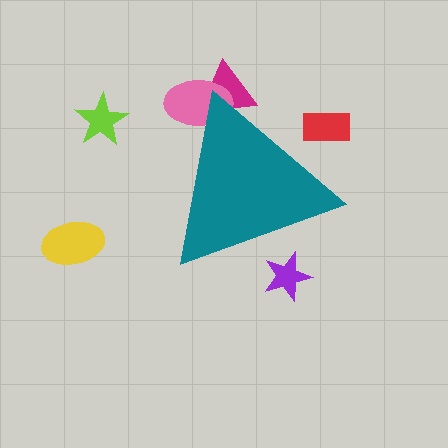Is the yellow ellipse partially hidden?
No, the yellow ellipse is fully visible.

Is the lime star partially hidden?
No, the lime star is fully visible.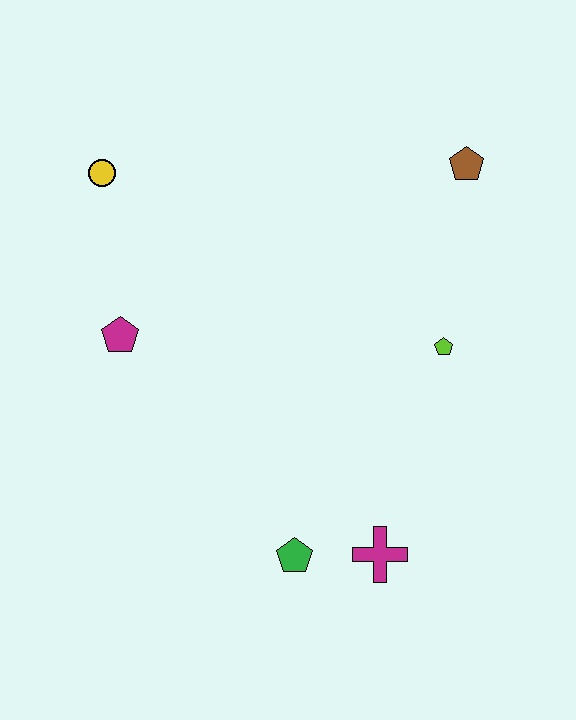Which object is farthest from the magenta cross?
The yellow circle is farthest from the magenta cross.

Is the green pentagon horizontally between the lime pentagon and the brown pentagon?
No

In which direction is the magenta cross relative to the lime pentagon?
The magenta cross is below the lime pentagon.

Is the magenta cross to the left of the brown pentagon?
Yes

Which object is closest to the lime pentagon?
The brown pentagon is closest to the lime pentagon.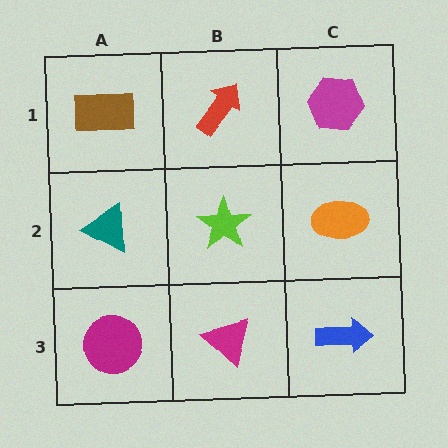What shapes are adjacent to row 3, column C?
An orange ellipse (row 2, column C), a magenta triangle (row 3, column B).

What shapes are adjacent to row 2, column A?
A brown rectangle (row 1, column A), a magenta circle (row 3, column A), a lime star (row 2, column B).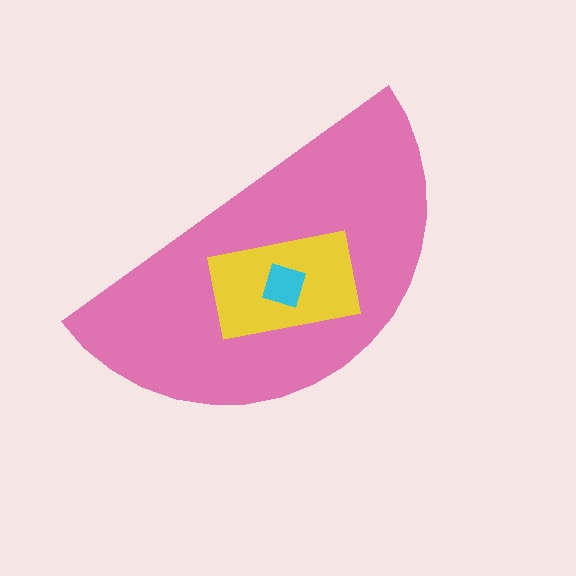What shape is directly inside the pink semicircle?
The yellow rectangle.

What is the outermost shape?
The pink semicircle.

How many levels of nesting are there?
3.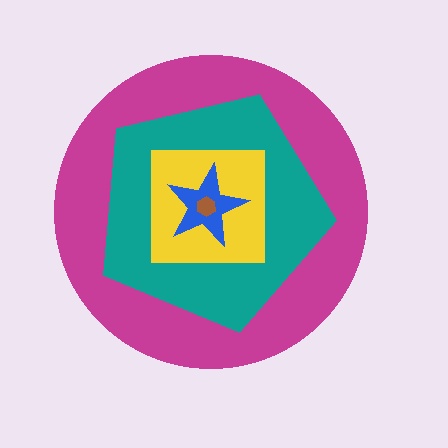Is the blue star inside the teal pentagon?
Yes.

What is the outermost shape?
The magenta circle.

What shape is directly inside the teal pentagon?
The yellow square.